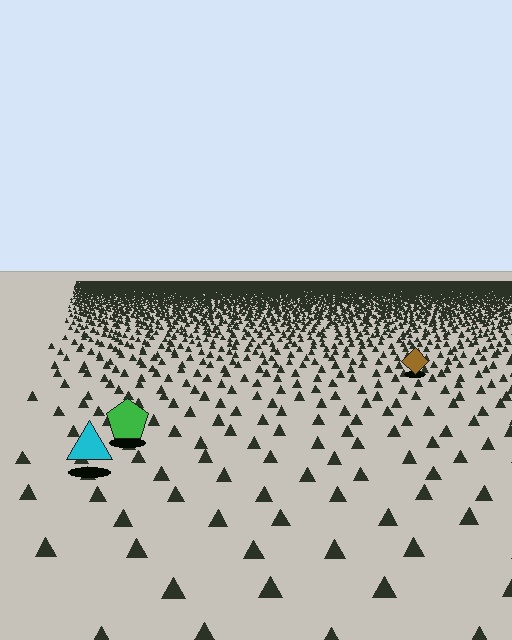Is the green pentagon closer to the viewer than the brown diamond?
Yes. The green pentagon is closer — you can tell from the texture gradient: the ground texture is coarser near it.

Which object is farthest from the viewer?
The brown diamond is farthest from the viewer. It appears smaller and the ground texture around it is denser.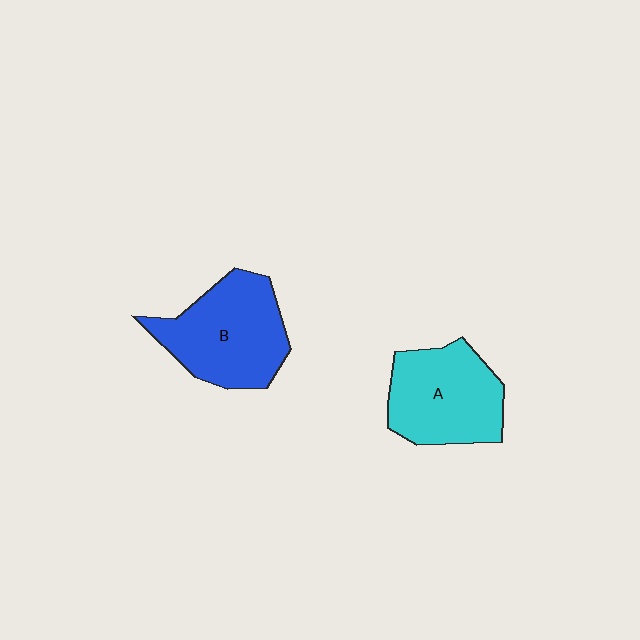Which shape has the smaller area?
Shape A (cyan).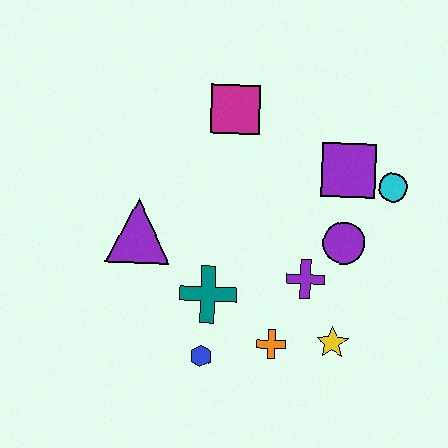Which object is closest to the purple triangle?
The teal cross is closest to the purple triangle.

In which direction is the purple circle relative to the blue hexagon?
The purple circle is to the right of the blue hexagon.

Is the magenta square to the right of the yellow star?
No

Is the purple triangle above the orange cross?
Yes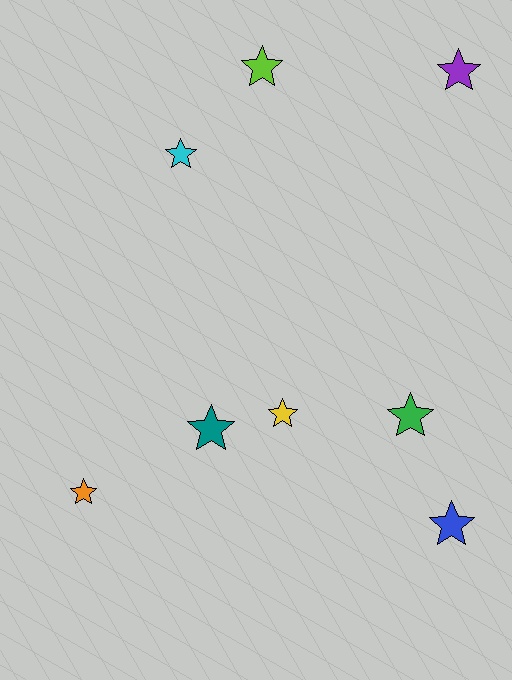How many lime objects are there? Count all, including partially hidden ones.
There is 1 lime object.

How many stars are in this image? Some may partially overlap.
There are 8 stars.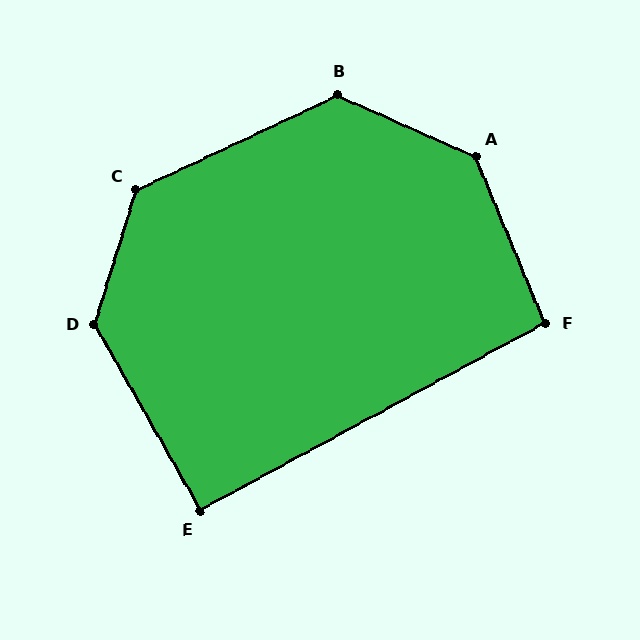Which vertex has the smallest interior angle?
E, at approximately 91 degrees.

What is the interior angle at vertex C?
Approximately 132 degrees (obtuse).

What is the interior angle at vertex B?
Approximately 131 degrees (obtuse).